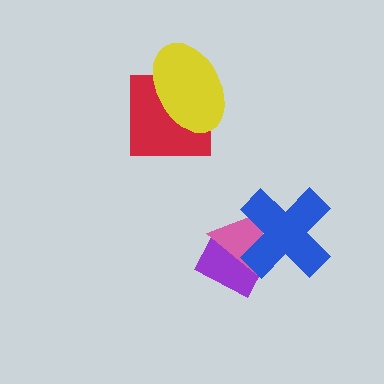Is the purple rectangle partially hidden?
Yes, it is partially covered by another shape.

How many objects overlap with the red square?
1 object overlaps with the red square.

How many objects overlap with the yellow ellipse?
1 object overlaps with the yellow ellipse.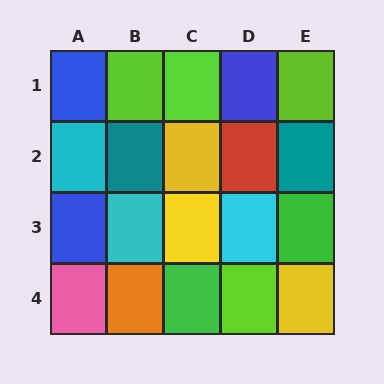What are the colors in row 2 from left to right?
Cyan, teal, yellow, red, teal.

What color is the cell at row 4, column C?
Green.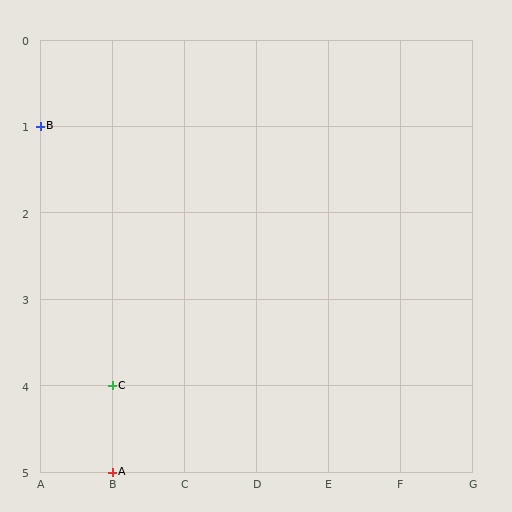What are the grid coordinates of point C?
Point C is at grid coordinates (B, 4).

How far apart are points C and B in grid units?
Points C and B are 1 column and 3 rows apart (about 3.2 grid units diagonally).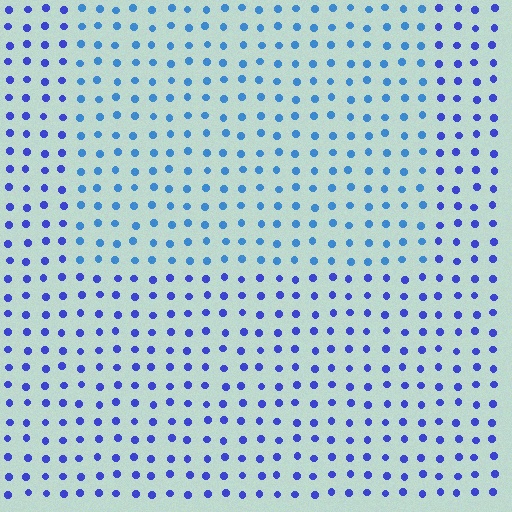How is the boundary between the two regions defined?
The boundary is defined purely by a slight shift in hue (about 28 degrees). Spacing, size, and orientation are identical on both sides.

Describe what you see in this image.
The image is filled with small blue elements in a uniform arrangement. A rectangle-shaped region is visible where the elements are tinted to a slightly different hue, forming a subtle color boundary.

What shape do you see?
I see a rectangle.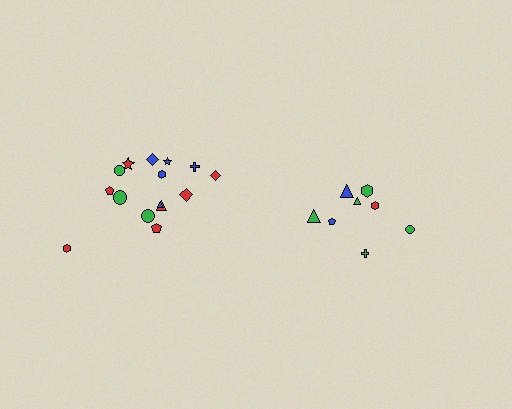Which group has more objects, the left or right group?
The left group.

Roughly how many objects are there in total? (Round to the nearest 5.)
Roughly 25 objects in total.